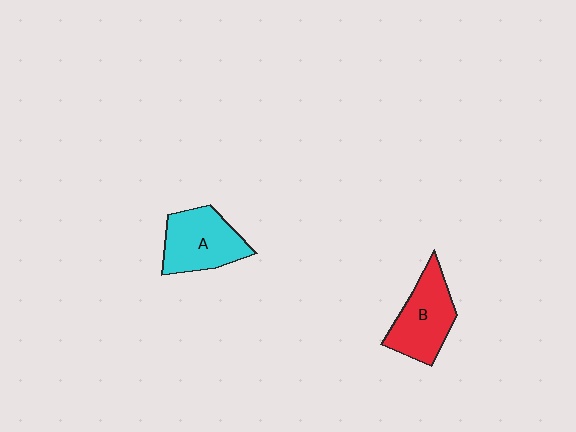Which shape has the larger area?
Shape B (red).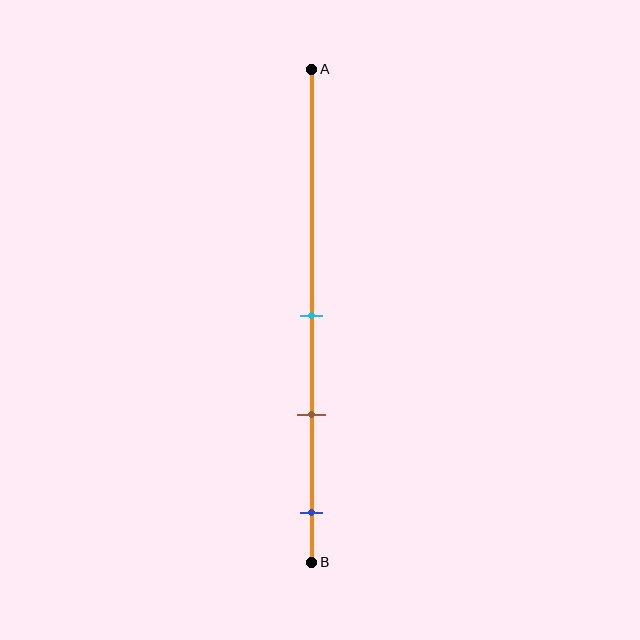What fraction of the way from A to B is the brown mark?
The brown mark is approximately 70% (0.7) of the way from A to B.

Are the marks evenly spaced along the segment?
Yes, the marks are approximately evenly spaced.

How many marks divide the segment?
There are 3 marks dividing the segment.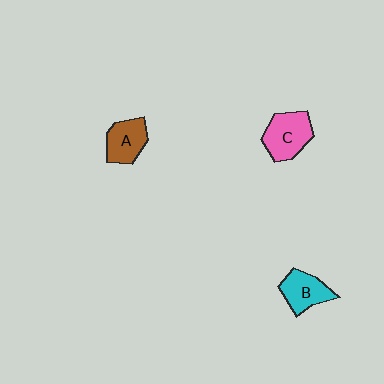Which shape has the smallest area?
Shape B (cyan).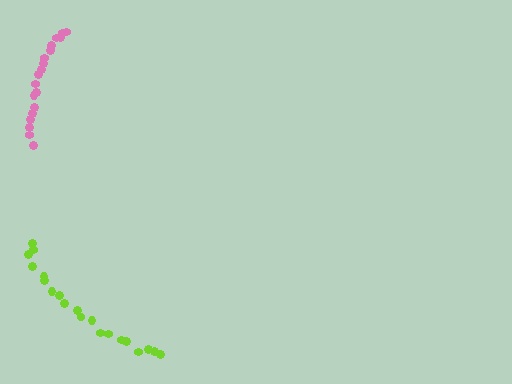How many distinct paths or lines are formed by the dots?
There are 2 distinct paths.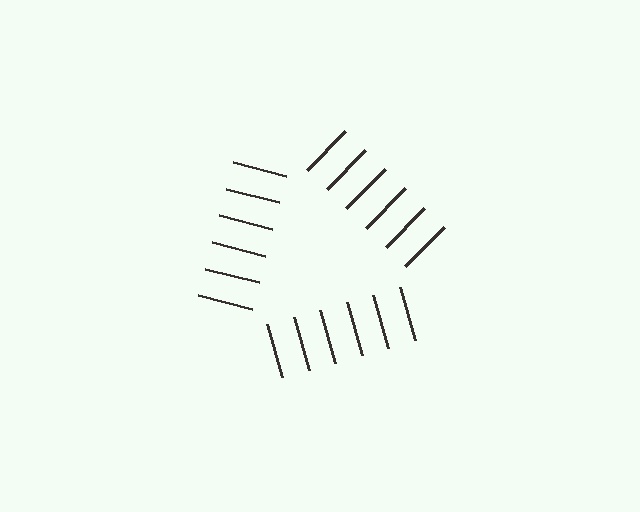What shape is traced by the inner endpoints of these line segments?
An illusory triangle — the line segments terminate on its edges but no continuous stroke is drawn.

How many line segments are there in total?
18 — 6 along each of the 3 edges.